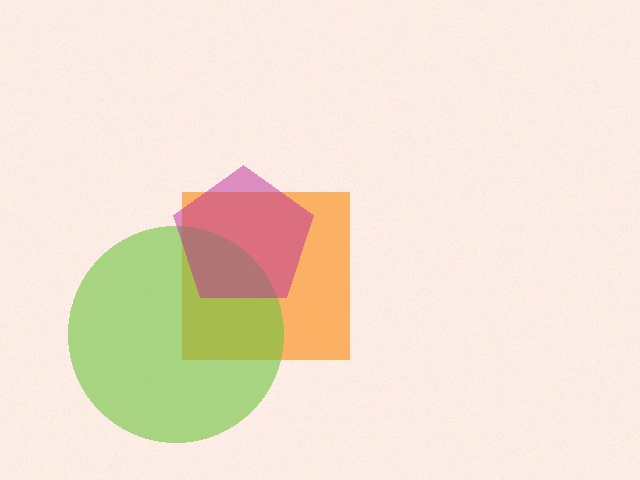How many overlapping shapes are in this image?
There are 3 overlapping shapes in the image.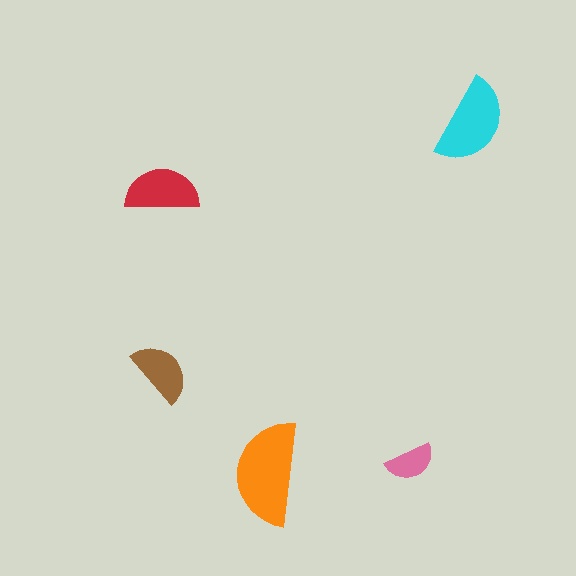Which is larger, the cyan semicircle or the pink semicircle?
The cyan one.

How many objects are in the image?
There are 5 objects in the image.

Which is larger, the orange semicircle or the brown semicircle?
The orange one.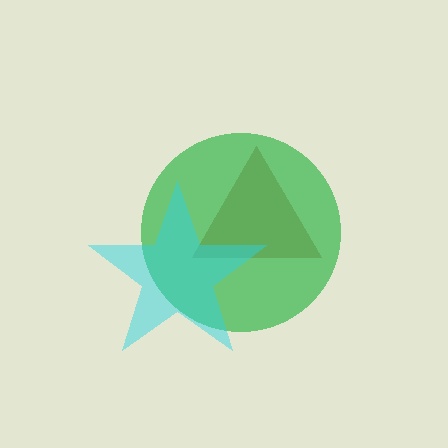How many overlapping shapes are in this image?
There are 3 overlapping shapes in the image.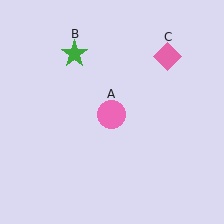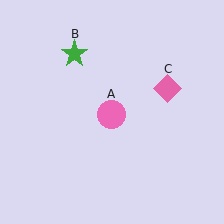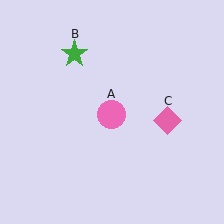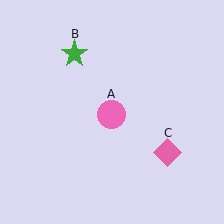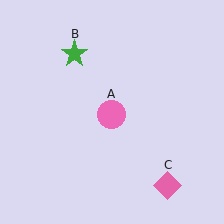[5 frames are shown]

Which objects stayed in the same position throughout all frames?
Pink circle (object A) and green star (object B) remained stationary.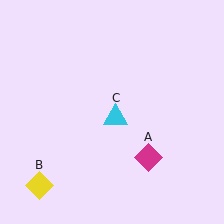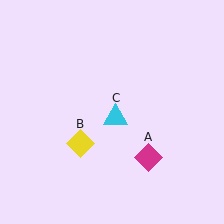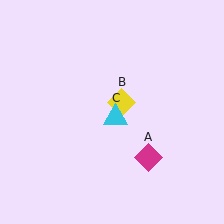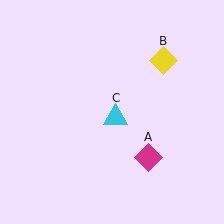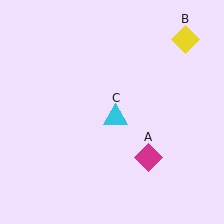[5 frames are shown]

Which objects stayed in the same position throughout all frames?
Magenta diamond (object A) and cyan triangle (object C) remained stationary.